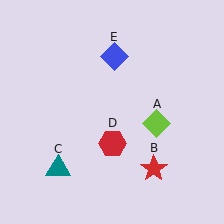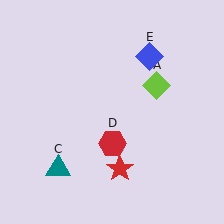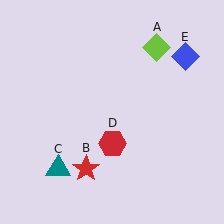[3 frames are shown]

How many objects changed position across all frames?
3 objects changed position: lime diamond (object A), red star (object B), blue diamond (object E).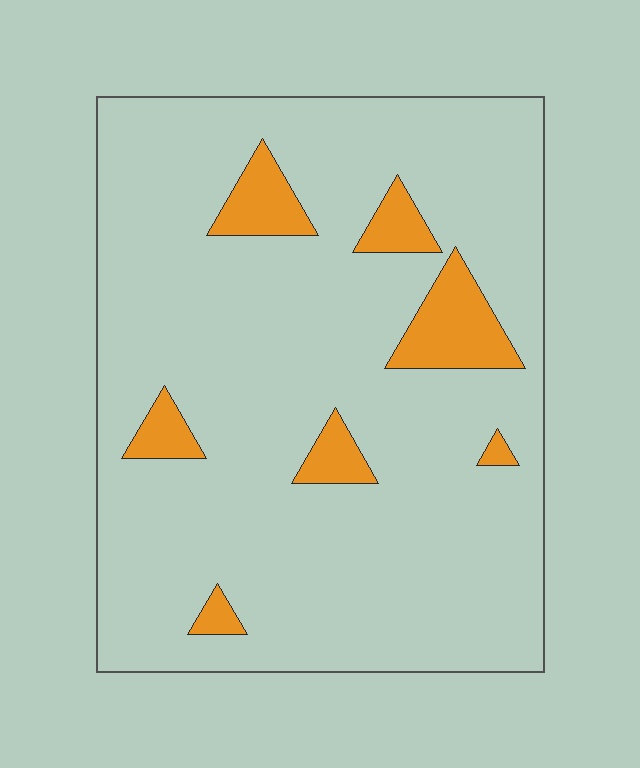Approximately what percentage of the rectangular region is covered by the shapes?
Approximately 10%.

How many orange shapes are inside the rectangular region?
7.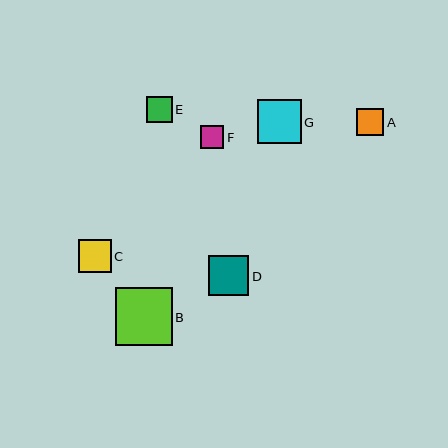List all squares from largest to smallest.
From largest to smallest: B, G, D, C, A, E, F.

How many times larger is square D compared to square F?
Square D is approximately 1.7 times the size of square F.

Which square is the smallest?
Square F is the smallest with a size of approximately 23 pixels.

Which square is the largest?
Square B is the largest with a size of approximately 57 pixels.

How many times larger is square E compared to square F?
Square E is approximately 1.1 times the size of square F.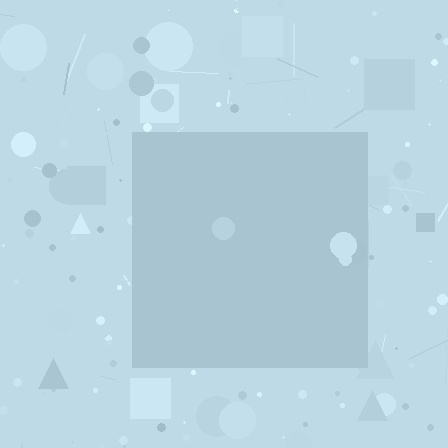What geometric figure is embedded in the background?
A square is embedded in the background.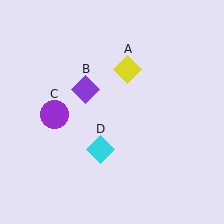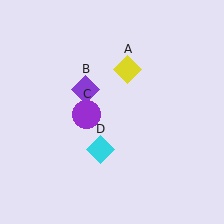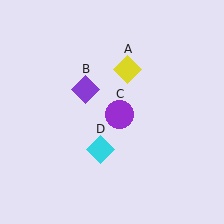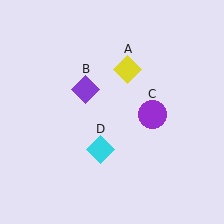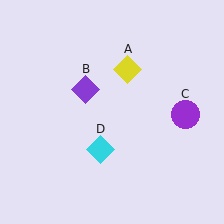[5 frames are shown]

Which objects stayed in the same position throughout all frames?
Yellow diamond (object A) and purple diamond (object B) and cyan diamond (object D) remained stationary.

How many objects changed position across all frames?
1 object changed position: purple circle (object C).